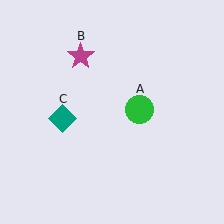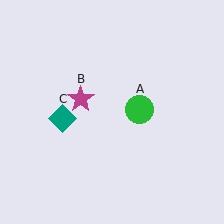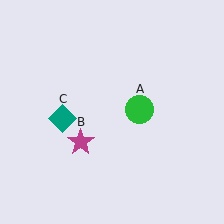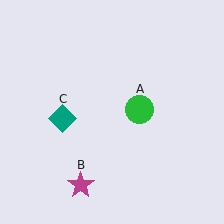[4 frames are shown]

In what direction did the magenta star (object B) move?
The magenta star (object B) moved down.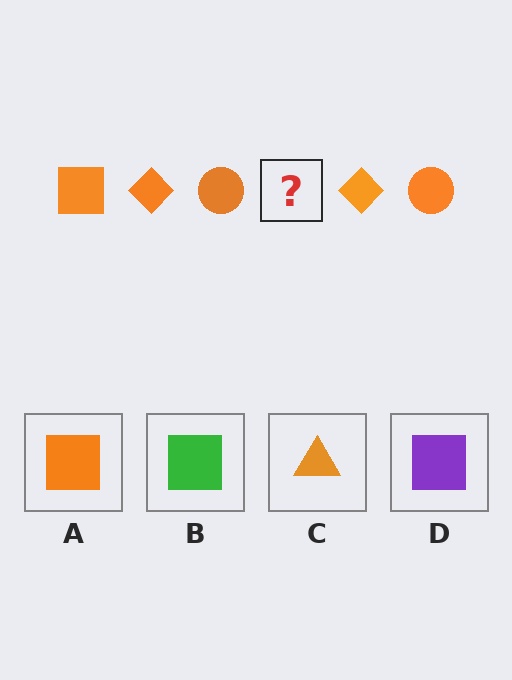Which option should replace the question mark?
Option A.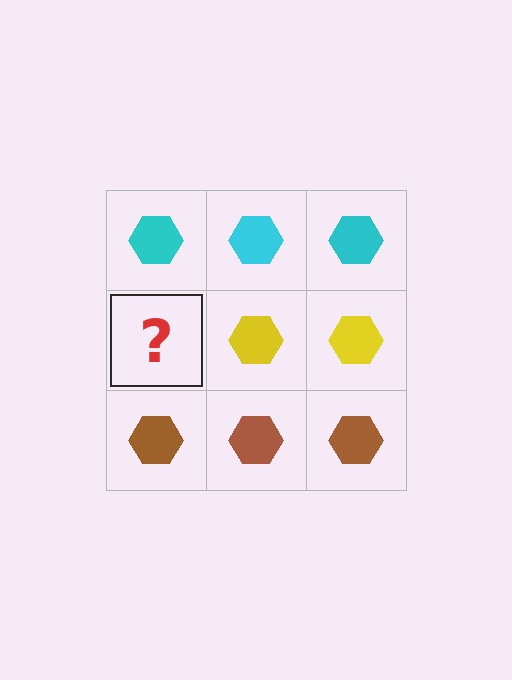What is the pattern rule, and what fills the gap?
The rule is that each row has a consistent color. The gap should be filled with a yellow hexagon.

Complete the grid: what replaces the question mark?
The question mark should be replaced with a yellow hexagon.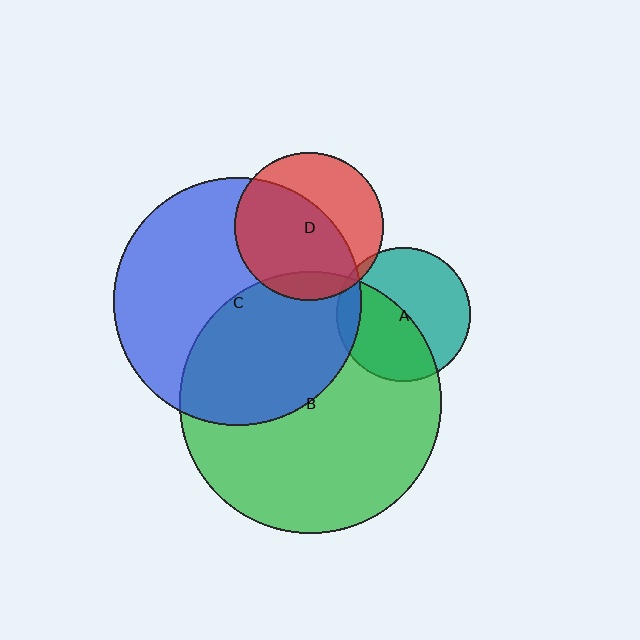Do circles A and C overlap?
Yes.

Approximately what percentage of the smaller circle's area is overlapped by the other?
Approximately 10%.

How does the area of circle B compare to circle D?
Approximately 3.1 times.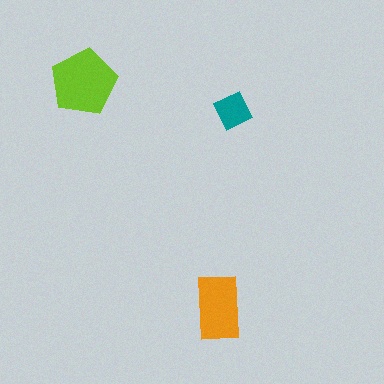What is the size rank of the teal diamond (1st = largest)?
3rd.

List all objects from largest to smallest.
The lime pentagon, the orange rectangle, the teal diamond.